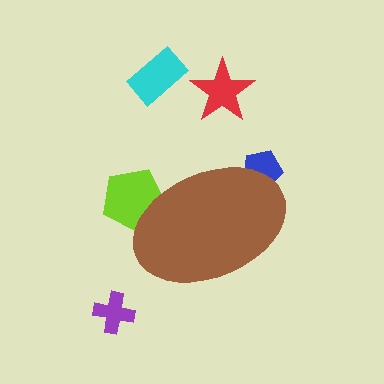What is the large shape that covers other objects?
A brown ellipse.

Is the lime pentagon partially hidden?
Yes, the lime pentagon is partially hidden behind the brown ellipse.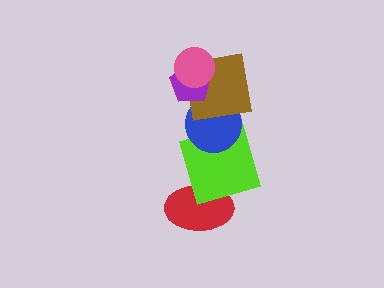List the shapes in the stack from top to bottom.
From top to bottom: the pink circle, the purple pentagon, the brown square, the blue circle, the lime square, the red ellipse.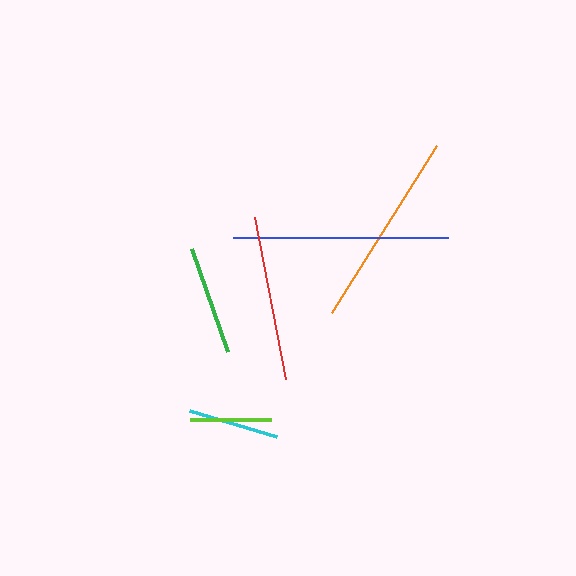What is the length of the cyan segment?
The cyan segment is approximately 91 pixels long.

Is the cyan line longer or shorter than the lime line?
The cyan line is longer than the lime line.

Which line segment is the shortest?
The lime line is the shortest at approximately 81 pixels.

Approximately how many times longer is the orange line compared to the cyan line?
The orange line is approximately 2.2 times the length of the cyan line.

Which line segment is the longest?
The blue line is the longest at approximately 215 pixels.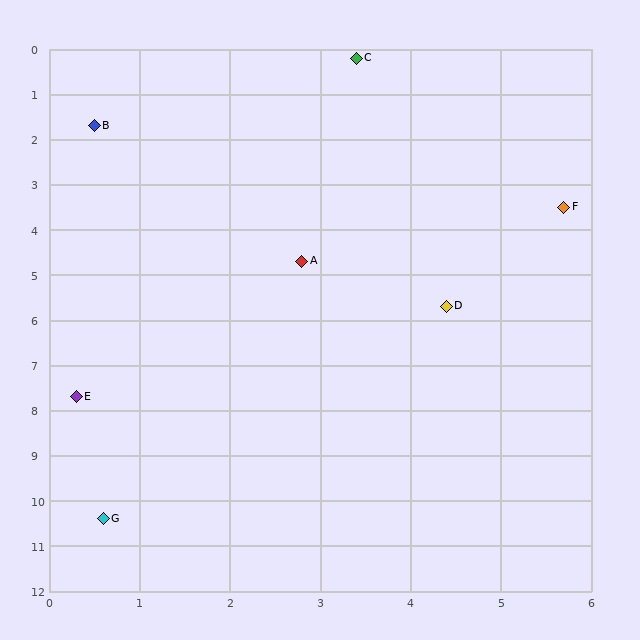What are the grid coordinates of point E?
Point E is at approximately (0.3, 7.7).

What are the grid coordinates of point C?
Point C is at approximately (3.4, 0.2).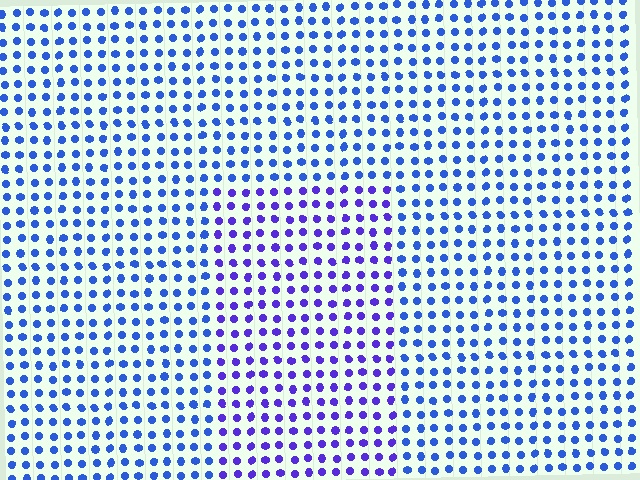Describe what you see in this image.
The image is filled with small blue elements in a uniform arrangement. A rectangle-shaped region is visible where the elements are tinted to a slightly different hue, forming a subtle color boundary.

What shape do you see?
I see a rectangle.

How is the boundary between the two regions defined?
The boundary is defined purely by a slight shift in hue (about 32 degrees). Spacing, size, and orientation are identical on both sides.